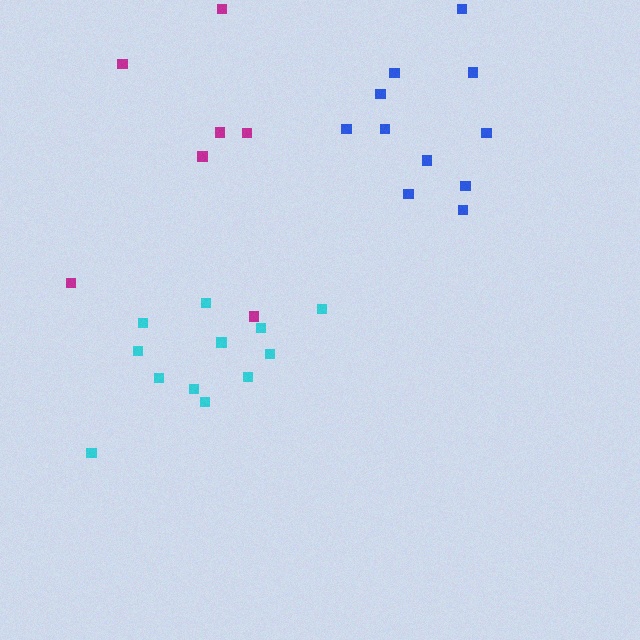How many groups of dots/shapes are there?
There are 3 groups.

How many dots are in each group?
Group 1: 12 dots, Group 2: 11 dots, Group 3: 7 dots (30 total).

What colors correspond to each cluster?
The clusters are colored: cyan, blue, magenta.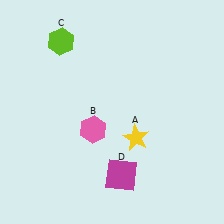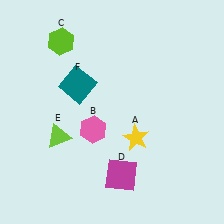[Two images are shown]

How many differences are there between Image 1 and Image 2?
There are 2 differences between the two images.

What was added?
A lime triangle (E), a teal square (F) were added in Image 2.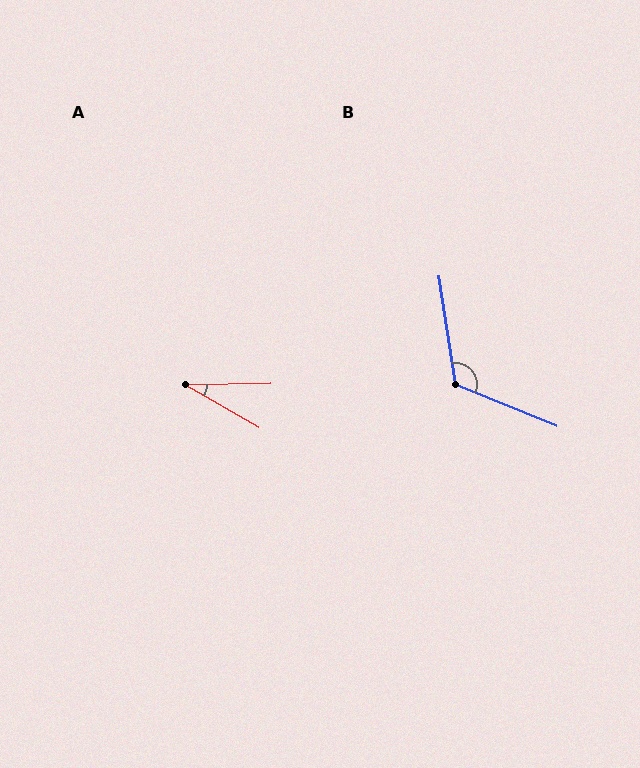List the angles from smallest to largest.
A (31°), B (121°).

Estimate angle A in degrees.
Approximately 31 degrees.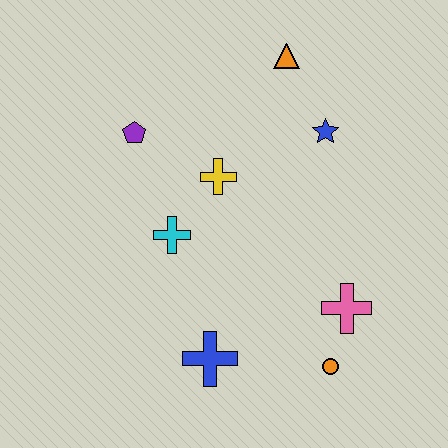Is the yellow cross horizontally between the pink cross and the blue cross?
Yes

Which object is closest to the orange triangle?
The blue star is closest to the orange triangle.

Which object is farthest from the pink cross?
The purple pentagon is farthest from the pink cross.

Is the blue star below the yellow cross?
No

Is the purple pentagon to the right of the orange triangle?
No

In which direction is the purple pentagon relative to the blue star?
The purple pentagon is to the left of the blue star.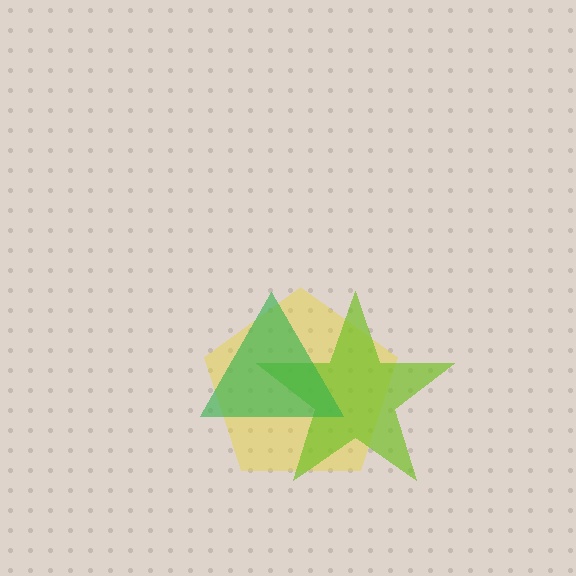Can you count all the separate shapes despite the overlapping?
Yes, there are 3 separate shapes.